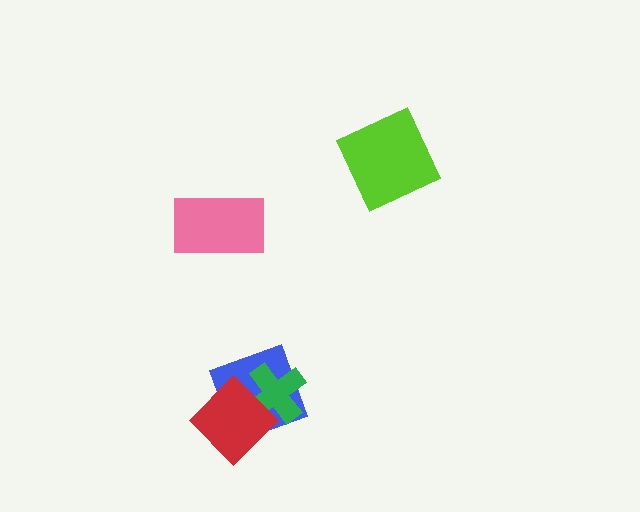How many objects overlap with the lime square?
0 objects overlap with the lime square.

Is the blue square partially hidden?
Yes, it is partially covered by another shape.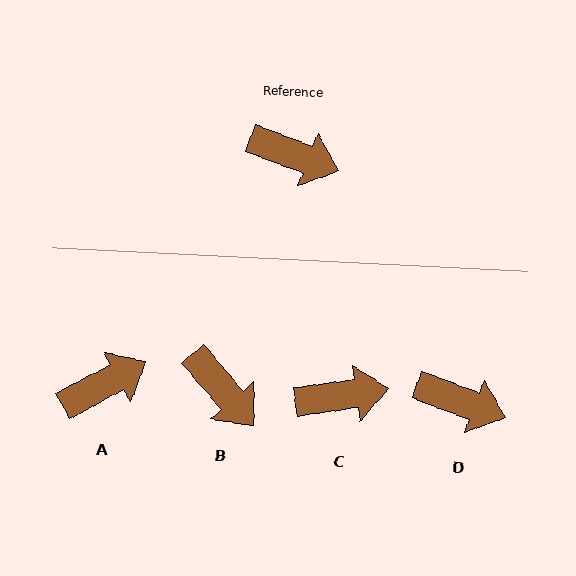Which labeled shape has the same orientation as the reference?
D.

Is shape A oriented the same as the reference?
No, it is off by about 48 degrees.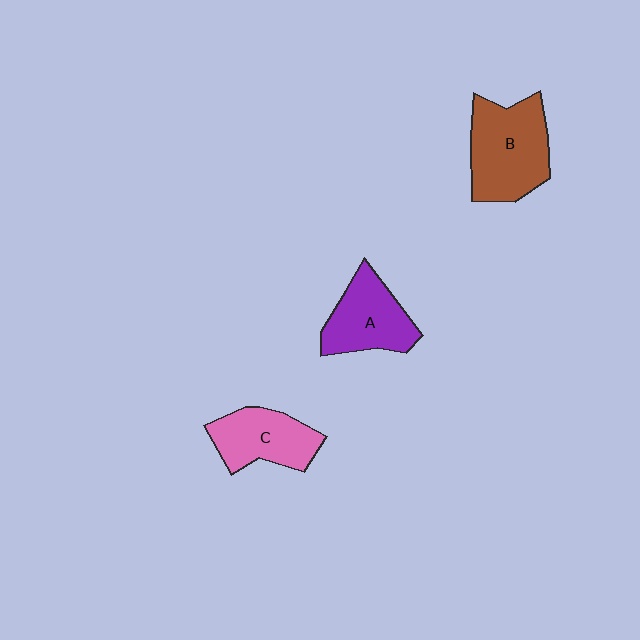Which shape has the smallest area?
Shape C (pink).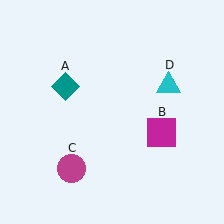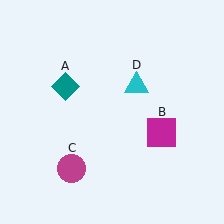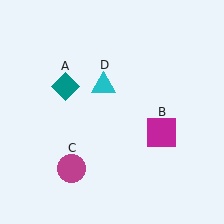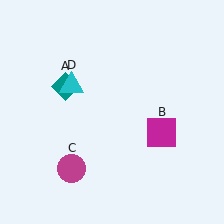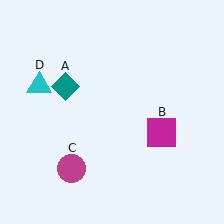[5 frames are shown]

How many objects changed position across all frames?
1 object changed position: cyan triangle (object D).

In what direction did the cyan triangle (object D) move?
The cyan triangle (object D) moved left.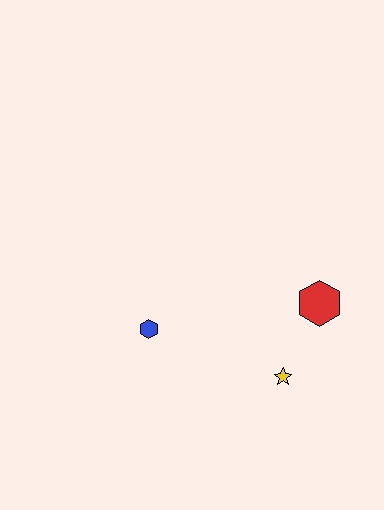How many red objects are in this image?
There is 1 red object.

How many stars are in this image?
There is 1 star.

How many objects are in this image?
There are 3 objects.